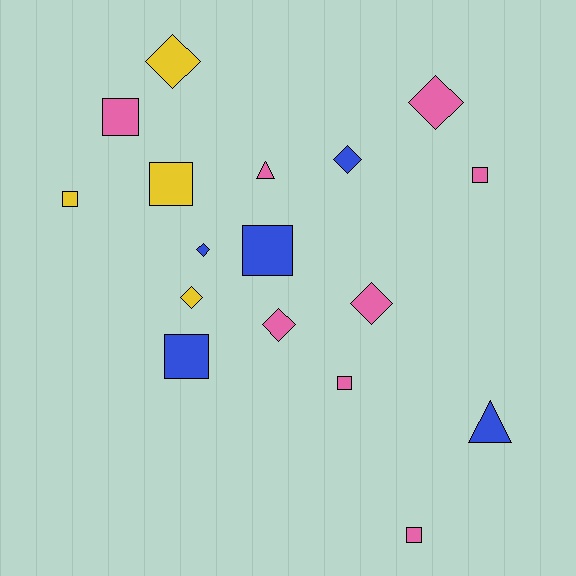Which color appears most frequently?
Pink, with 8 objects.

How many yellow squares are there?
There are 2 yellow squares.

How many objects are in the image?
There are 17 objects.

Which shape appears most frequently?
Square, with 8 objects.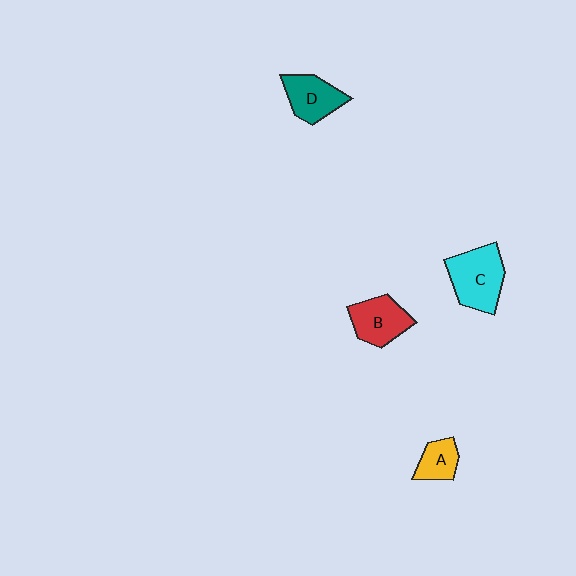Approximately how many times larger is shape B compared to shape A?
Approximately 1.6 times.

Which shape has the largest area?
Shape C (cyan).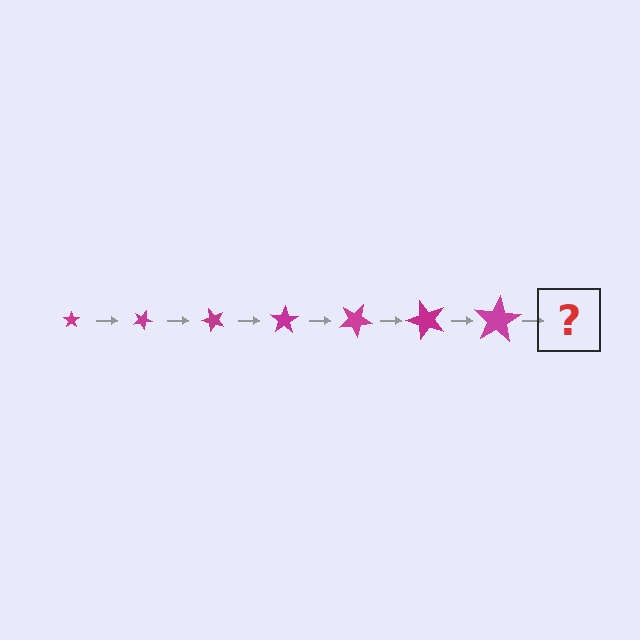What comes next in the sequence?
The next element should be a star, larger than the previous one and rotated 175 degrees from the start.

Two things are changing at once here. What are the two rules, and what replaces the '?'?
The two rules are that the star grows larger each step and it rotates 25 degrees each step. The '?' should be a star, larger than the previous one and rotated 175 degrees from the start.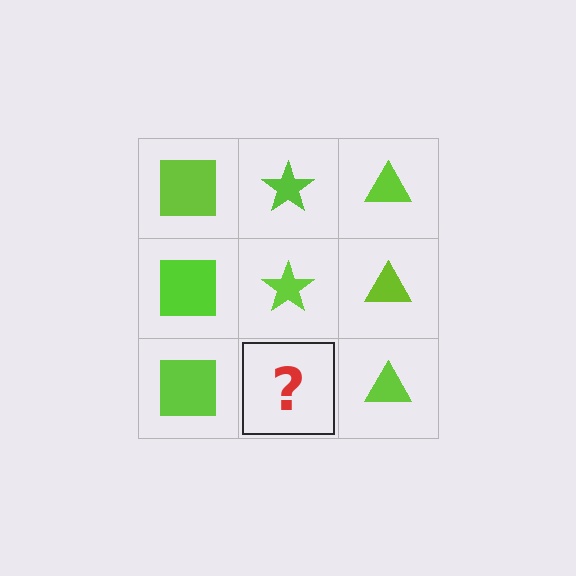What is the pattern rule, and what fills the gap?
The rule is that each column has a consistent shape. The gap should be filled with a lime star.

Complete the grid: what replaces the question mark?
The question mark should be replaced with a lime star.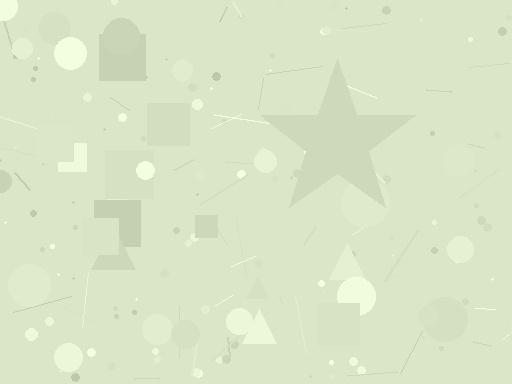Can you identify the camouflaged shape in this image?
The camouflaged shape is a star.